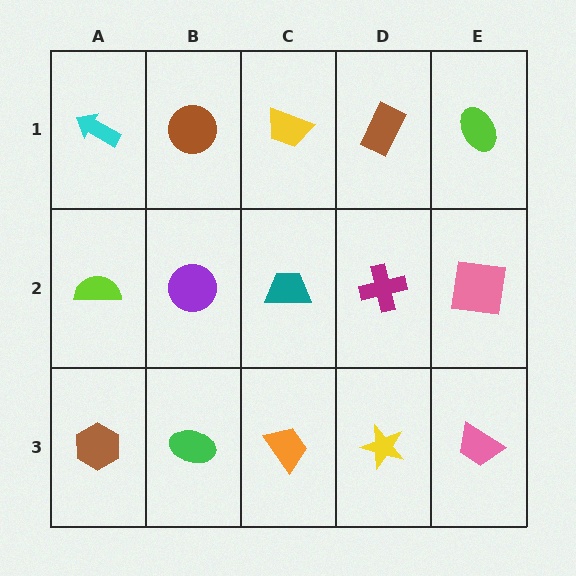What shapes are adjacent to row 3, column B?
A purple circle (row 2, column B), a brown hexagon (row 3, column A), an orange trapezoid (row 3, column C).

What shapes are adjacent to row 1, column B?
A purple circle (row 2, column B), a cyan arrow (row 1, column A), a yellow trapezoid (row 1, column C).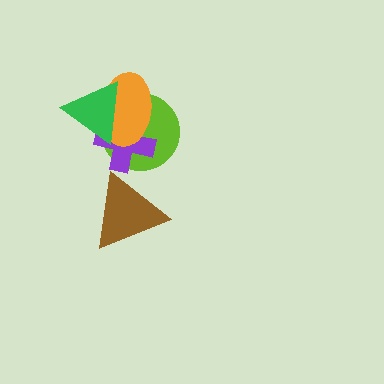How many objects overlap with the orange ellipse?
3 objects overlap with the orange ellipse.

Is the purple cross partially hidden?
Yes, it is partially covered by another shape.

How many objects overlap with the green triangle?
3 objects overlap with the green triangle.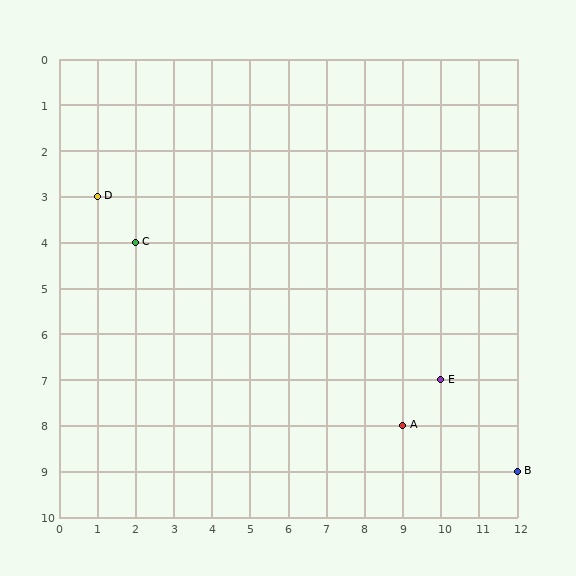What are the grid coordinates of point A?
Point A is at grid coordinates (9, 8).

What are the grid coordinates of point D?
Point D is at grid coordinates (1, 3).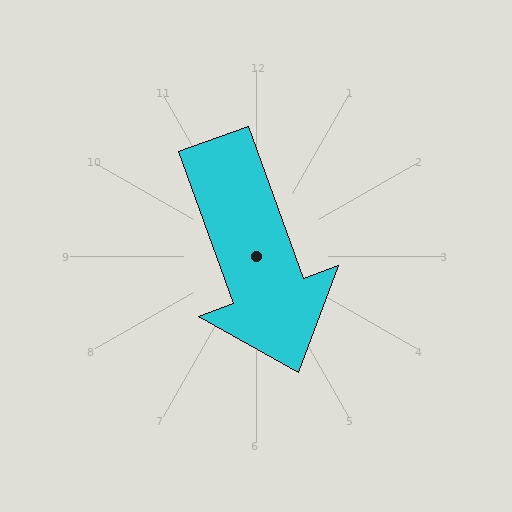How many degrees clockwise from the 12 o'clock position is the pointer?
Approximately 160 degrees.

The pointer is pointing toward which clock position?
Roughly 5 o'clock.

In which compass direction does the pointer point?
South.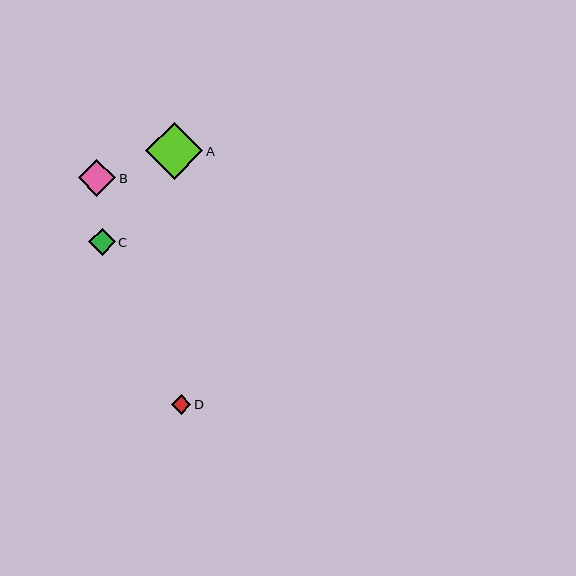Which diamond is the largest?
Diamond A is the largest with a size of approximately 57 pixels.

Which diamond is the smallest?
Diamond D is the smallest with a size of approximately 20 pixels.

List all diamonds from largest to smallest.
From largest to smallest: A, B, C, D.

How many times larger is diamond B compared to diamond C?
Diamond B is approximately 1.4 times the size of diamond C.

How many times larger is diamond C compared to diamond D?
Diamond C is approximately 1.4 times the size of diamond D.